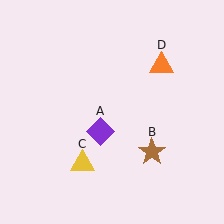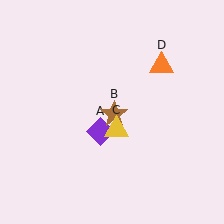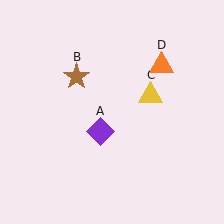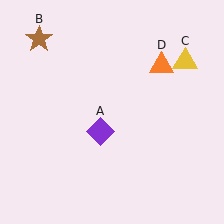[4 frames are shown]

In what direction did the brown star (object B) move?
The brown star (object B) moved up and to the left.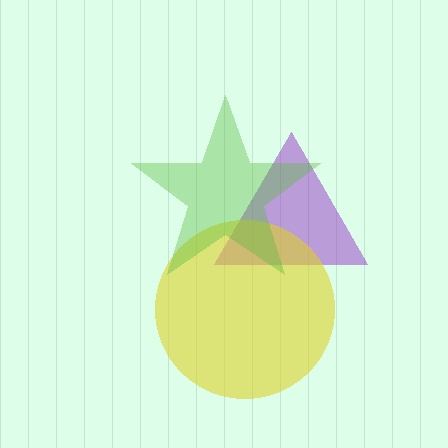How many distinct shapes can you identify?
There are 3 distinct shapes: a purple triangle, a yellow circle, a lime star.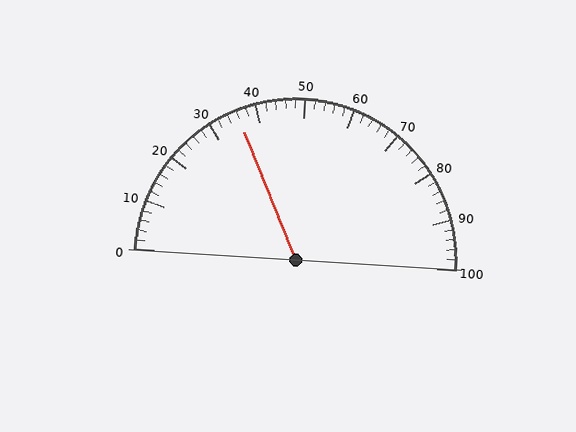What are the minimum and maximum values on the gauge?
The gauge ranges from 0 to 100.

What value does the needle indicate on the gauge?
The needle indicates approximately 36.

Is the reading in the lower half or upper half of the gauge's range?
The reading is in the lower half of the range (0 to 100).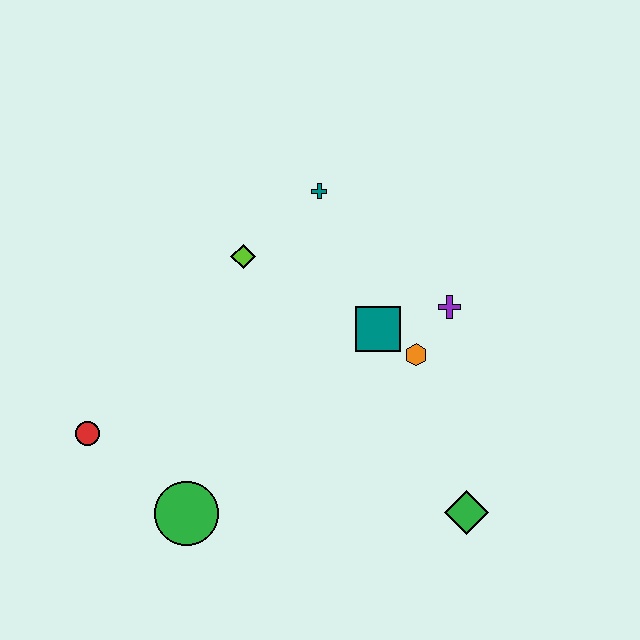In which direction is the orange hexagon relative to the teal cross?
The orange hexagon is below the teal cross.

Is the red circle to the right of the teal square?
No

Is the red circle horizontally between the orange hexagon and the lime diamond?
No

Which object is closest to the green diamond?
The orange hexagon is closest to the green diamond.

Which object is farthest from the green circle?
The teal cross is farthest from the green circle.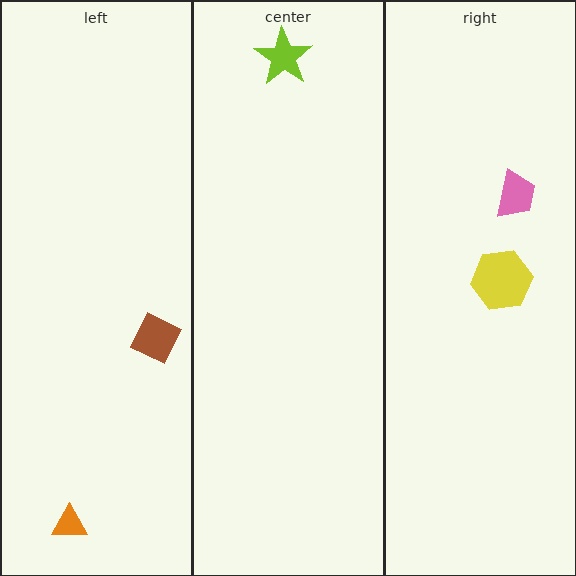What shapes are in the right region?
The yellow hexagon, the pink trapezoid.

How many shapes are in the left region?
2.